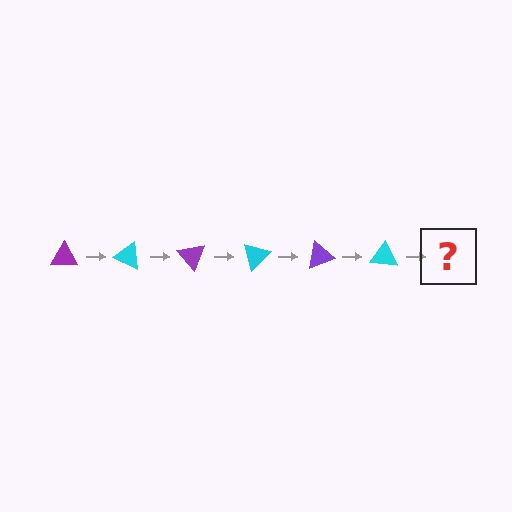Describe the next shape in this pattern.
It should be a purple triangle, rotated 150 degrees from the start.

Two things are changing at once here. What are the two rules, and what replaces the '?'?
The two rules are that it rotates 25 degrees each step and the color cycles through purple and cyan. The '?' should be a purple triangle, rotated 150 degrees from the start.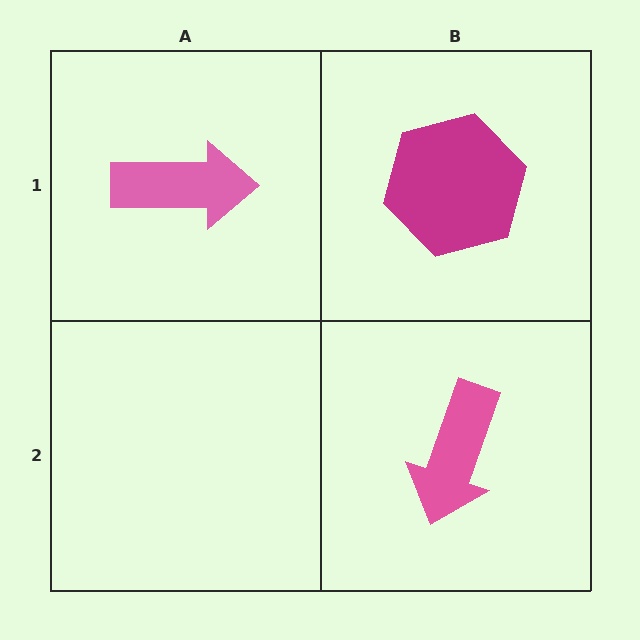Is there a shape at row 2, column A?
No, that cell is empty.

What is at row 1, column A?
A pink arrow.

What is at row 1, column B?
A magenta hexagon.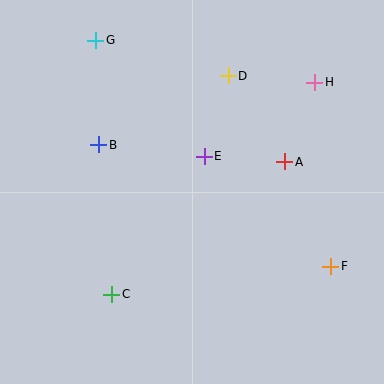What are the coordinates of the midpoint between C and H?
The midpoint between C and H is at (213, 188).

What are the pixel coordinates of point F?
Point F is at (331, 266).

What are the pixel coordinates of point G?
Point G is at (96, 40).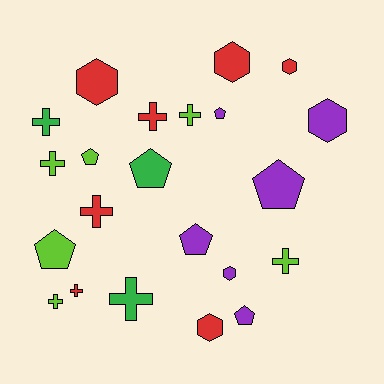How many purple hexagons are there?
There are 2 purple hexagons.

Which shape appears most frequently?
Cross, with 9 objects.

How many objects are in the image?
There are 22 objects.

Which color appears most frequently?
Red, with 7 objects.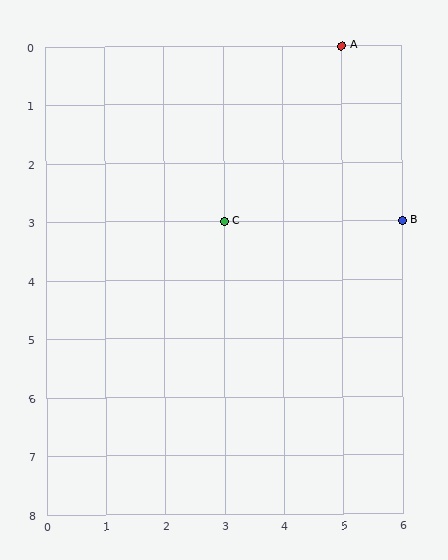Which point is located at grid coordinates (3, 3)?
Point C is at (3, 3).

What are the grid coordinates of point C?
Point C is at grid coordinates (3, 3).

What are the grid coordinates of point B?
Point B is at grid coordinates (6, 3).